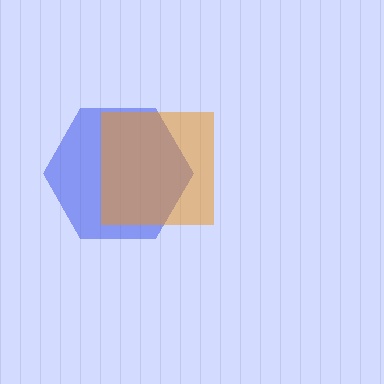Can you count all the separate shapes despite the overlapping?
Yes, there are 2 separate shapes.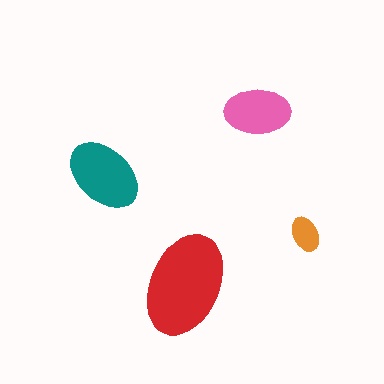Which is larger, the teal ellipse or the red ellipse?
The red one.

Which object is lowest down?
The red ellipse is bottommost.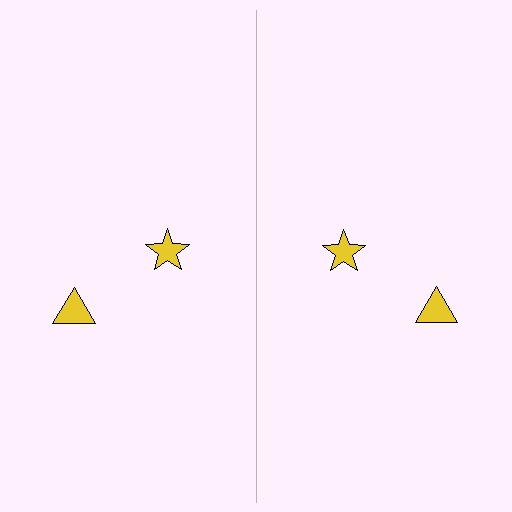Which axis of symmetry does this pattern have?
The pattern has a vertical axis of symmetry running through the center of the image.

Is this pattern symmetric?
Yes, this pattern has bilateral (reflection) symmetry.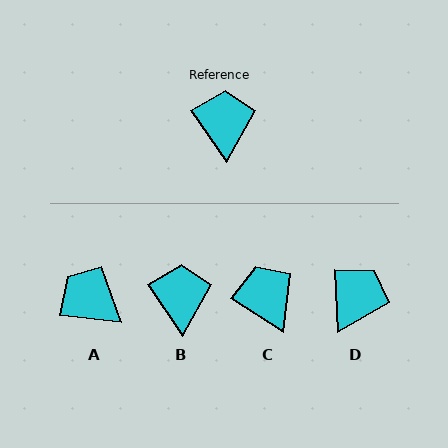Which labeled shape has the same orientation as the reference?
B.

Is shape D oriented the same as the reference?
No, it is off by about 31 degrees.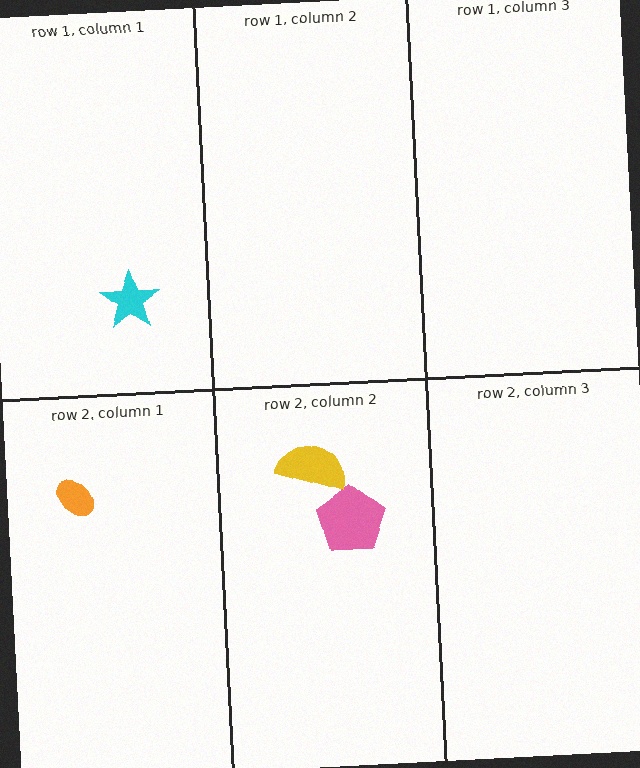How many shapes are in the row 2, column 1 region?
1.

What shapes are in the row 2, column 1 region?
The orange ellipse.